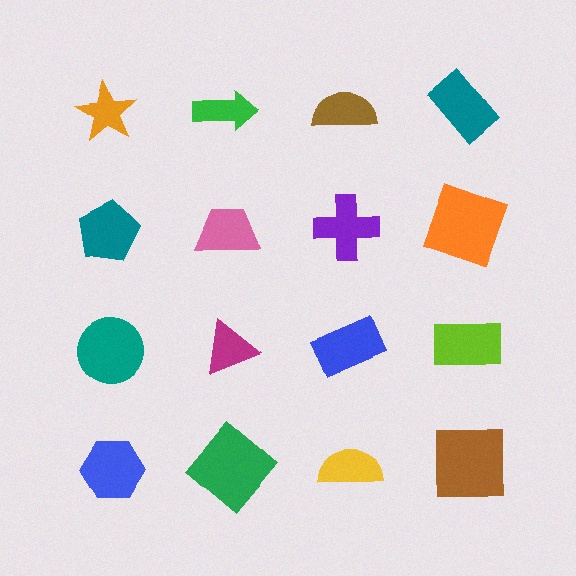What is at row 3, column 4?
A lime rectangle.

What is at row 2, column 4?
An orange square.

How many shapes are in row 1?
4 shapes.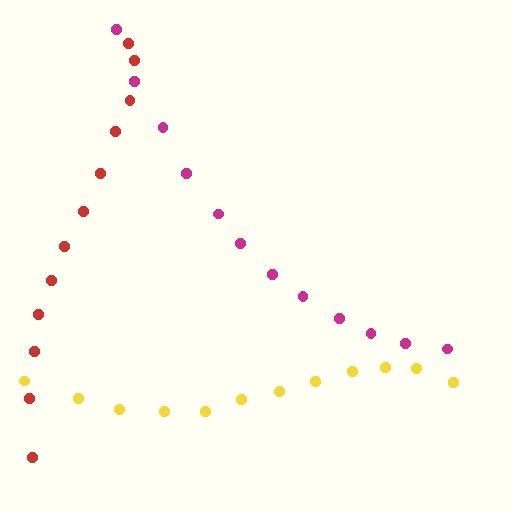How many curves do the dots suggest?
There are 3 distinct paths.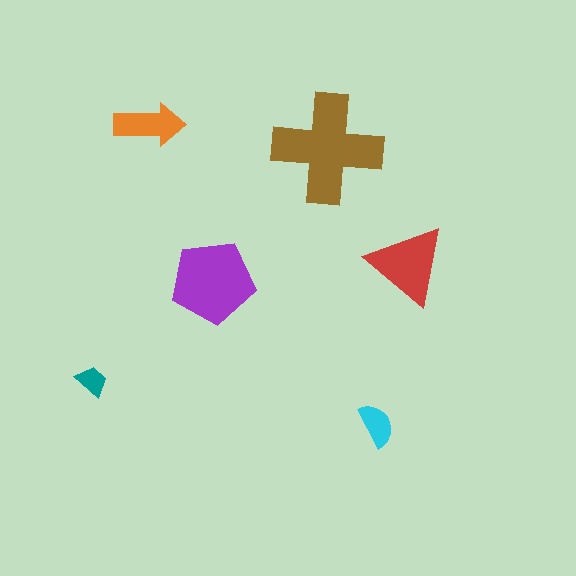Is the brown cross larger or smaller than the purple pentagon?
Larger.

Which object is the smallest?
The teal trapezoid.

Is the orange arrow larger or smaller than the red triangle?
Smaller.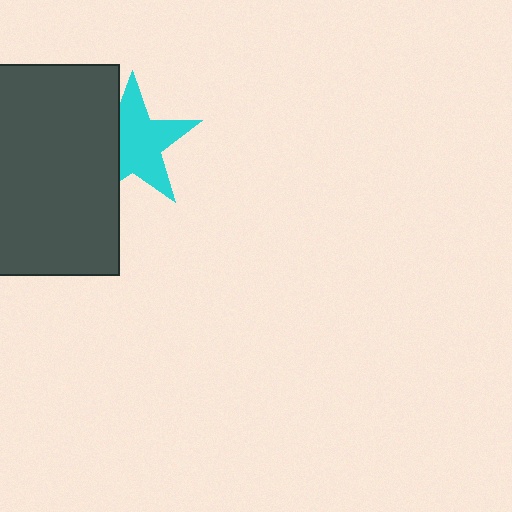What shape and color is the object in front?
The object in front is a dark gray rectangle.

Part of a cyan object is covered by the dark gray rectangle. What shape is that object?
It is a star.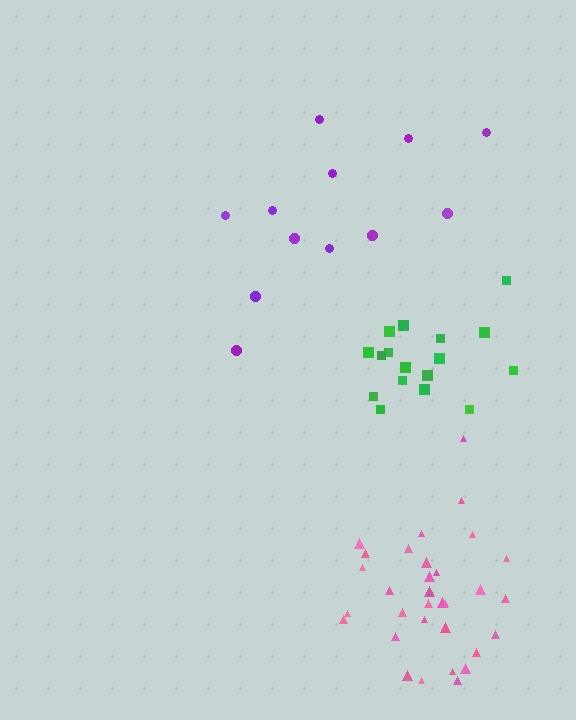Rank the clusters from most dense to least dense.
pink, green, purple.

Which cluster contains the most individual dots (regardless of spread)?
Pink (32).